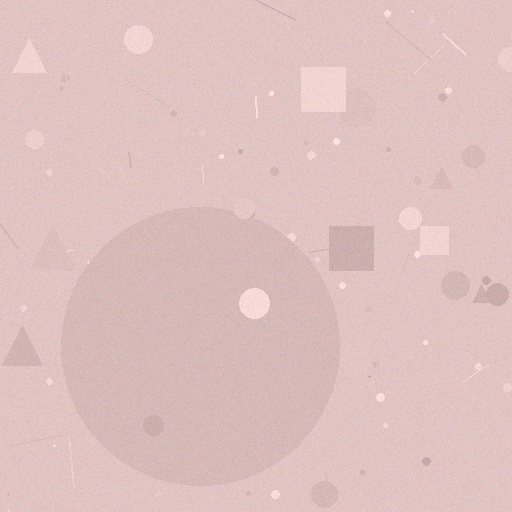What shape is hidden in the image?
A circle is hidden in the image.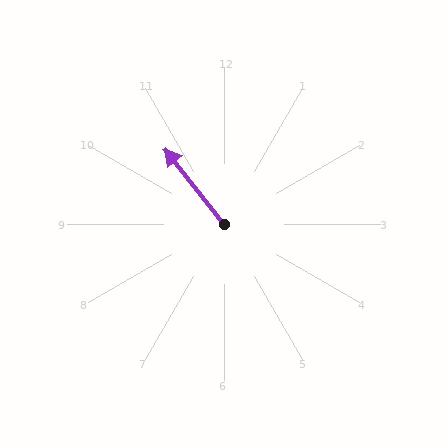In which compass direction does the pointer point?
Northwest.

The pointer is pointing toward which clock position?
Roughly 11 o'clock.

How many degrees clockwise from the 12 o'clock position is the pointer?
Approximately 322 degrees.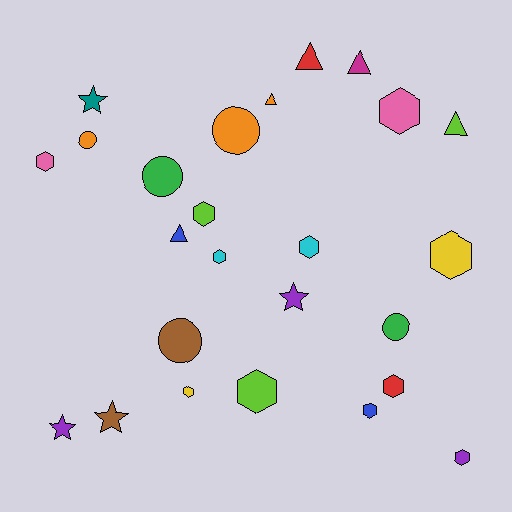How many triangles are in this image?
There are 5 triangles.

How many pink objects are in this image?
There are 2 pink objects.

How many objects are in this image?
There are 25 objects.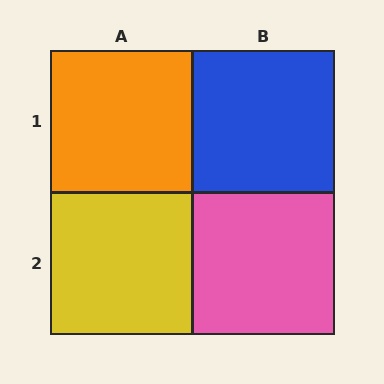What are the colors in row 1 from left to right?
Orange, blue.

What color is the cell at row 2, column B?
Pink.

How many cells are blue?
1 cell is blue.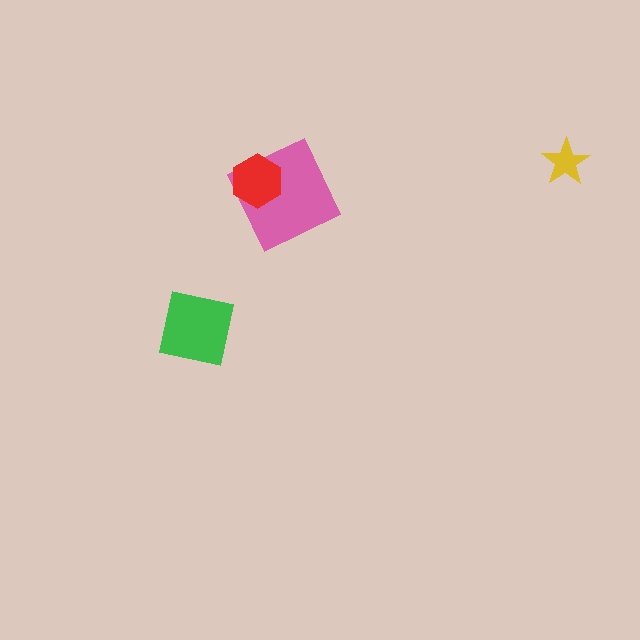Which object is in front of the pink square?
The red hexagon is in front of the pink square.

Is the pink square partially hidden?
Yes, it is partially covered by another shape.